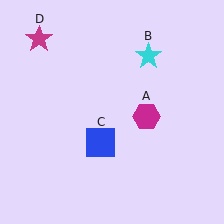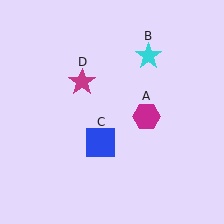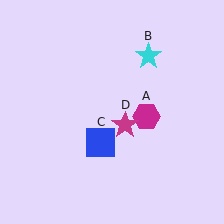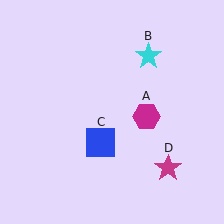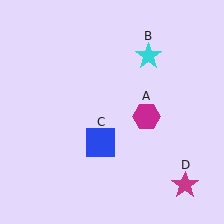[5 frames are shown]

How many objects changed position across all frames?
1 object changed position: magenta star (object D).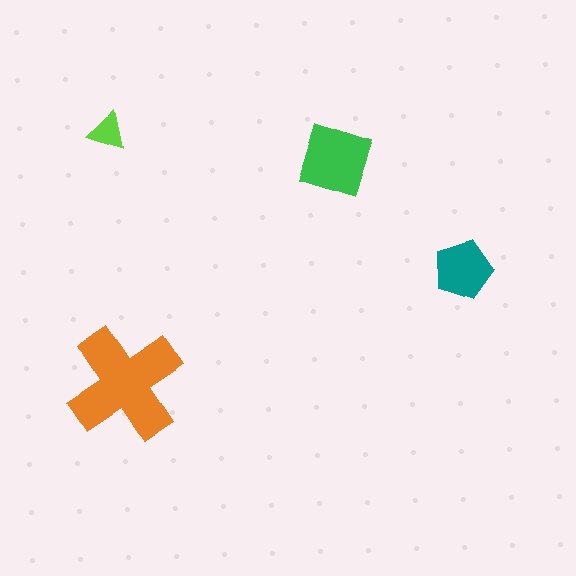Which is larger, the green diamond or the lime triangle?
The green diamond.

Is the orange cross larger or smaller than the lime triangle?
Larger.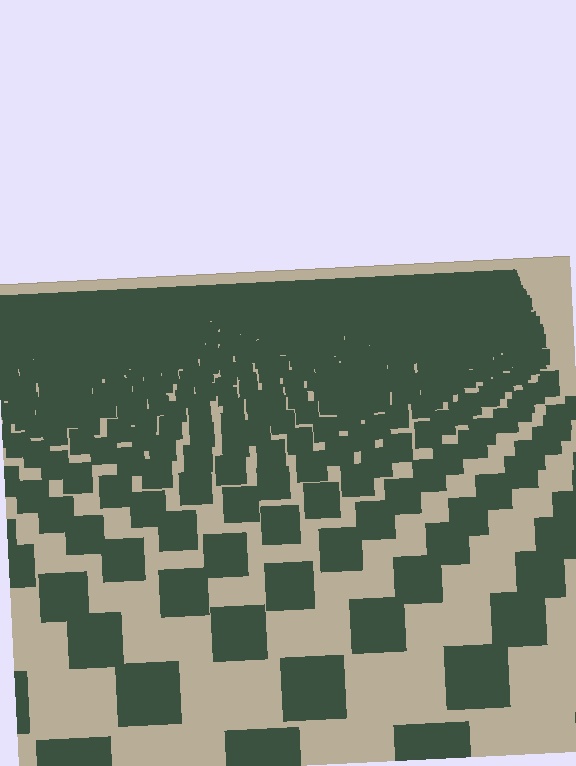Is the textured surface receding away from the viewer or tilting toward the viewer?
The surface is receding away from the viewer. Texture elements get smaller and denser toward the top.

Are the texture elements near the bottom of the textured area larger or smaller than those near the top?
Larger. Near the bottom, elements are closer to the viewer and appear at a bigger on-screen size.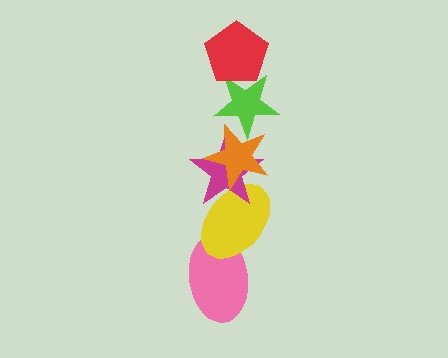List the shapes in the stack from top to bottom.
From top to bottom: the red pentagon, the lime star, the orange star, the magenta star, the yellow ellipse, the pink ellipse.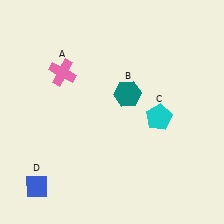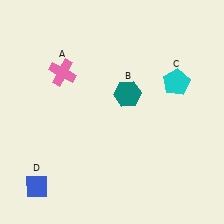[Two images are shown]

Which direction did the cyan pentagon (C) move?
The cyan pentagon (C) moved up.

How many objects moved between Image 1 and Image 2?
1 object moved between the two images.